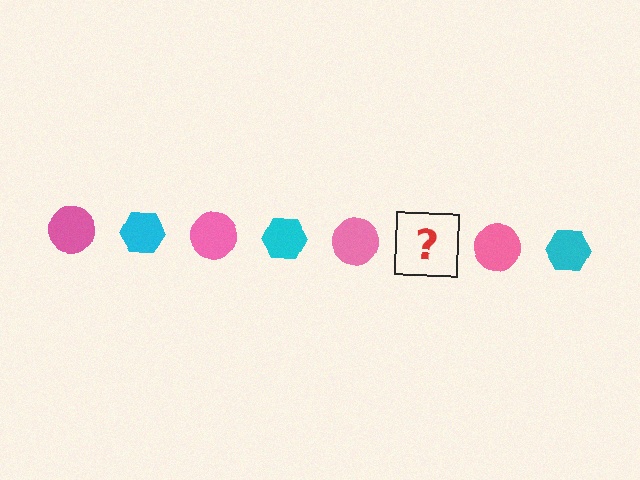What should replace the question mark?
The question mark should be replaced with a cyan hexagon.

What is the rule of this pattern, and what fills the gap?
The rule is that the pattern alternates between pink circle and cyan hexagon. The gap should be filled with a cyan hexagon.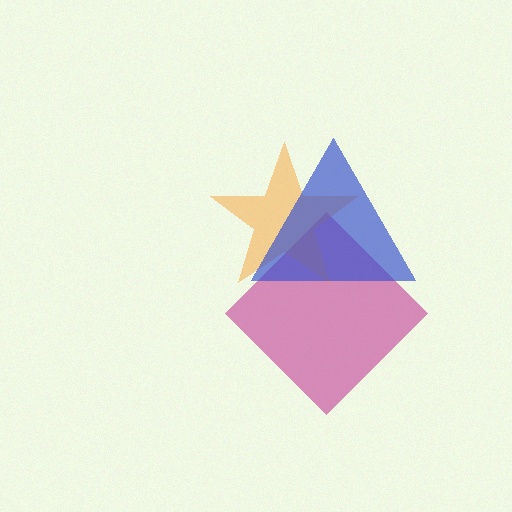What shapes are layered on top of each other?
The layered shapes are: a magenta diamond, an orange star, a blue triangle.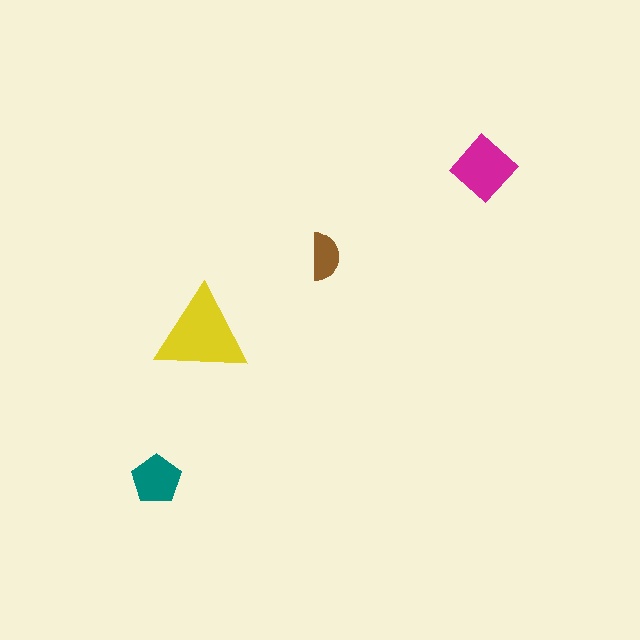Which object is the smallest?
The brown semicircle.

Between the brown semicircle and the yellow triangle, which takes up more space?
The yellow triangle.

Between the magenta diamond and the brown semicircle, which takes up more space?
The magenta diamond.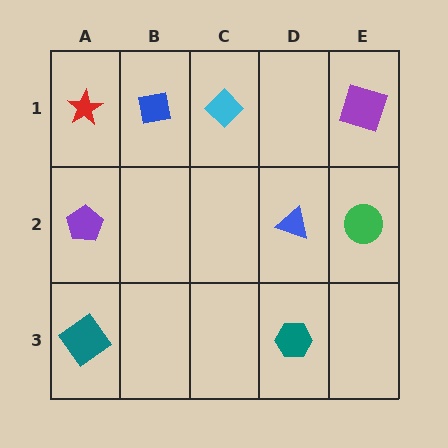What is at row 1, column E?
A purple square.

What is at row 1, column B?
A blue square.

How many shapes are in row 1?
4 shapes.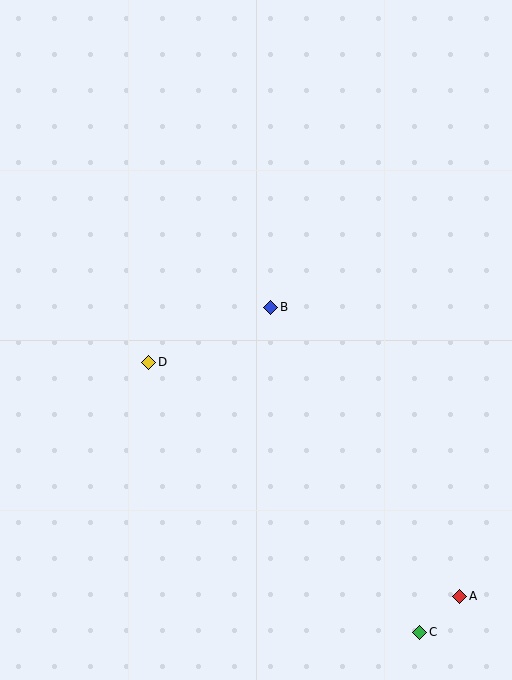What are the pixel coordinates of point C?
Point C is at (420, 632).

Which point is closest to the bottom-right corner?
Point A is closest to the bottom-right corner.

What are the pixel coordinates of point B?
Point B is at (271, 307).